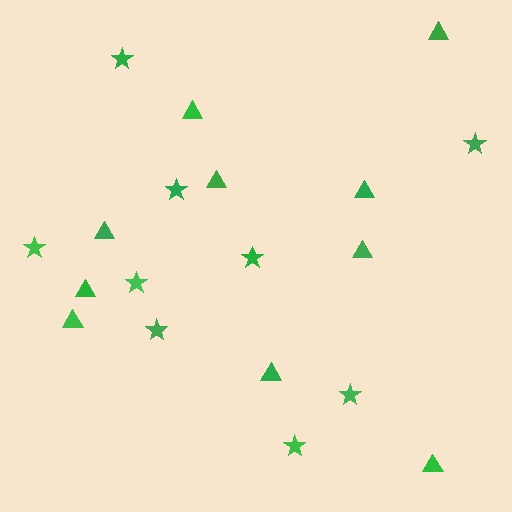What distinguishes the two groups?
There are 2 groups: one group of triangles (10) and one group of stars (9).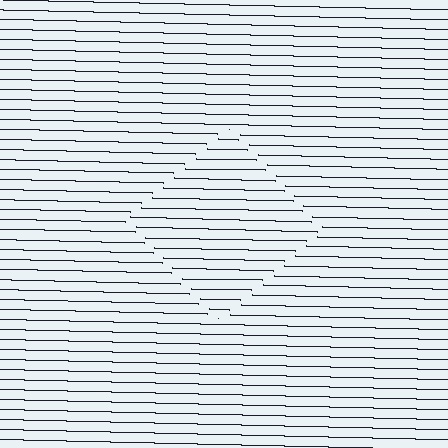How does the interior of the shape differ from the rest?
The interior of the shape contains the same grating, shifted by half a period — the contour is defined by the phase discontinuity where line-ends from the inner and outer gratings abut.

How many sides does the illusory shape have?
4 sides — the line-ends trace a square.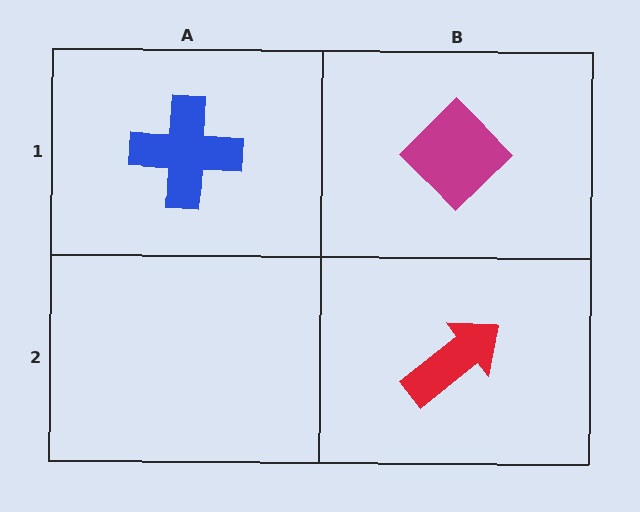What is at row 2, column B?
A red arrow.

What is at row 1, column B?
A magenta diamond.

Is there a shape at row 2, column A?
No, that cell is empty.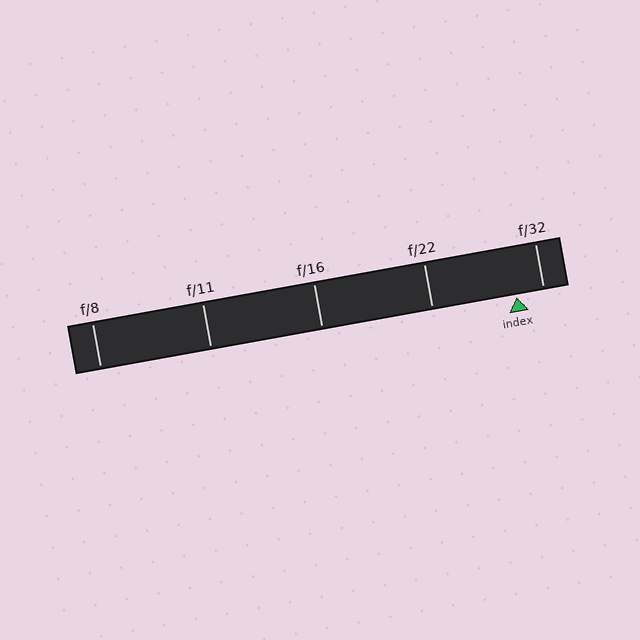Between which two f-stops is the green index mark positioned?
The index mark is between f/22 and f/32.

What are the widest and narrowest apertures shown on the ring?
The widest aperture shown is f/8 and the narrowest is f/32.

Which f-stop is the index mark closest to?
The index mark is closest to f/32.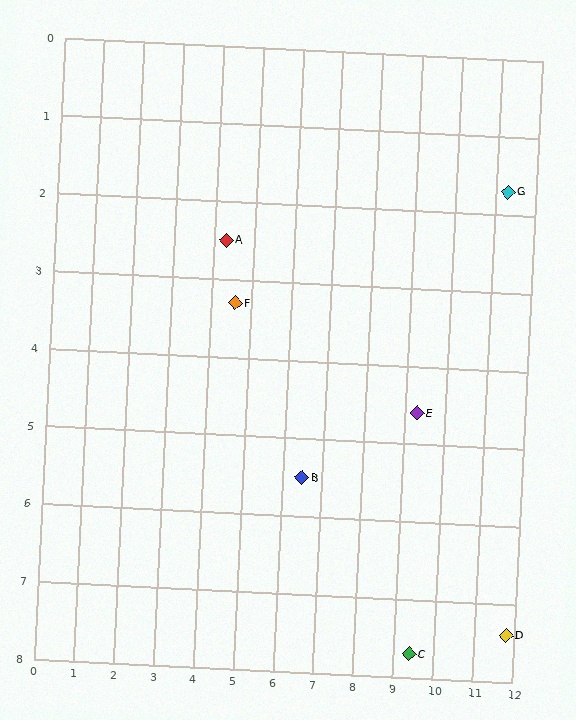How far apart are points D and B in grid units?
Points D and B are about 5.6 grid units apart.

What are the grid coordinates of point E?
Point E is at approximately (9.3, 4.6).